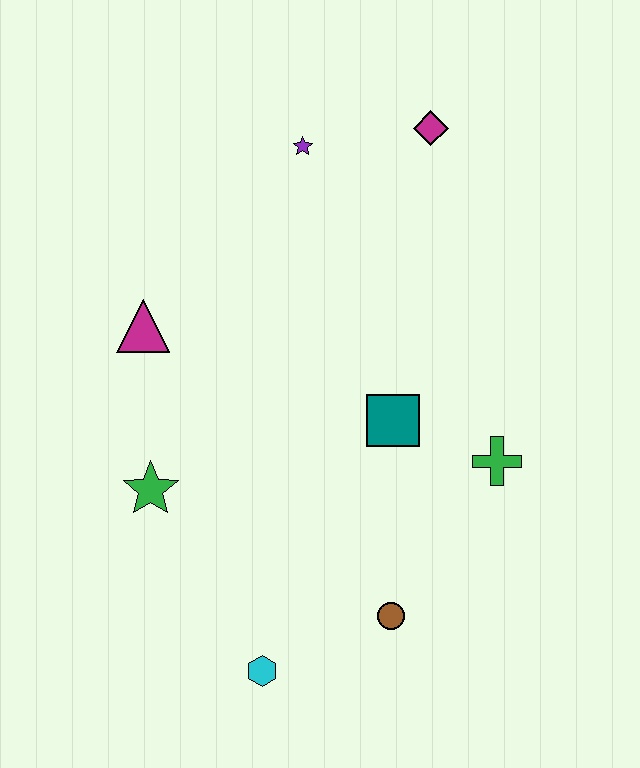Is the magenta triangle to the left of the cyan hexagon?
Yes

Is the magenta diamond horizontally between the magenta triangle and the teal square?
No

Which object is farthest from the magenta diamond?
The cyan hexagon is farthest from the magenta diamond.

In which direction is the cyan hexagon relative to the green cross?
The cyan hexagon is to the left of the green cross.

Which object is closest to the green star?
The magenta triangle is closest to the green star.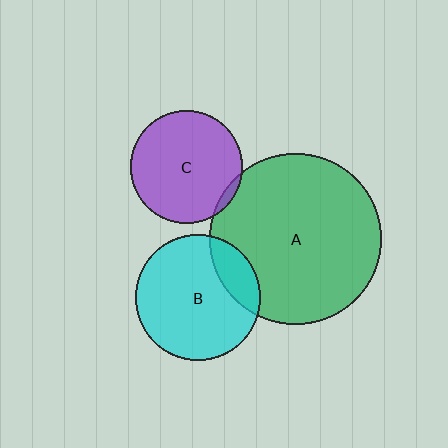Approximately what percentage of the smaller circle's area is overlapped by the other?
Approximately 20%.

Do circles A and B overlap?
Yes.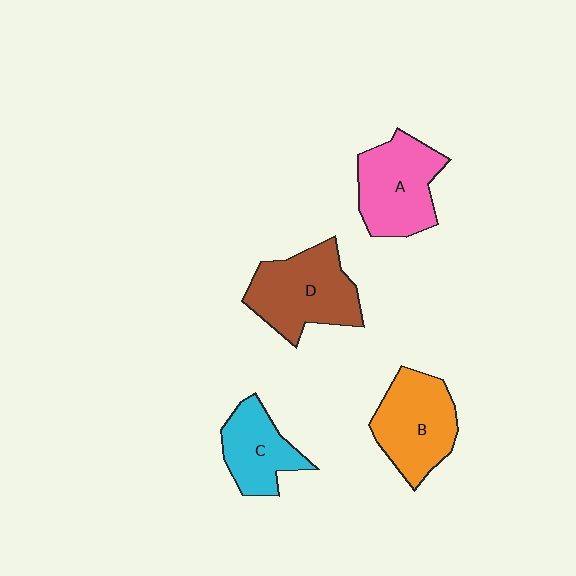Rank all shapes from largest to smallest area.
From largest to smallest: D (brown), A (pink), B (orange), C (cyan).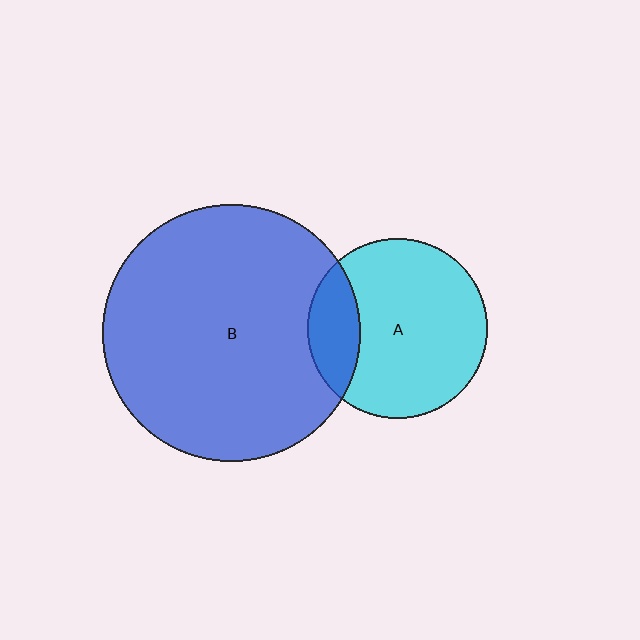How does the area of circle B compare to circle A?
Approximately 2.1 times.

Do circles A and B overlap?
Yes.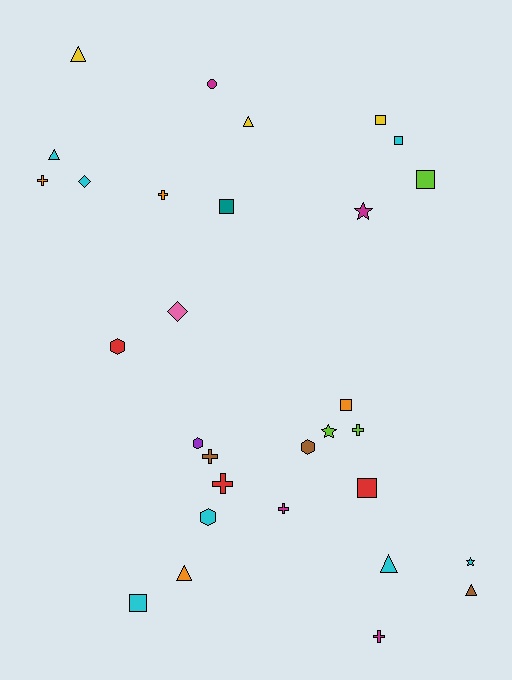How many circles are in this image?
There is 1 circle.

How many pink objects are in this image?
There is 1 pink object.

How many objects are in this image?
There are 30 objects.